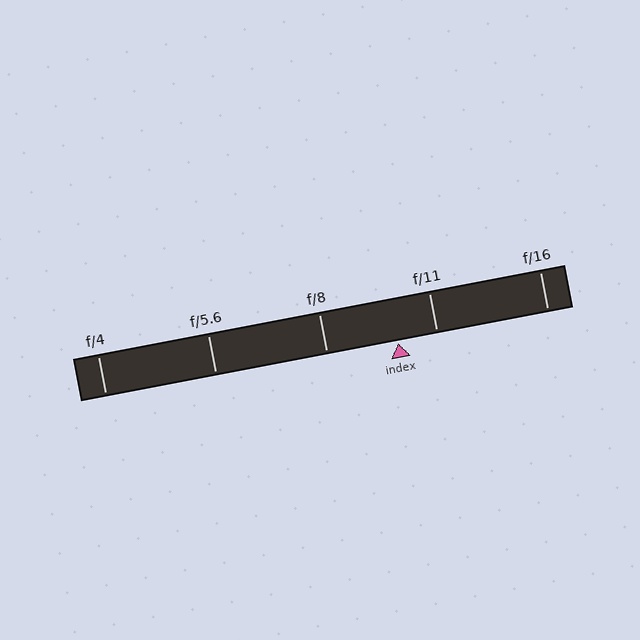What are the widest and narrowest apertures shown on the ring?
The widest aperture shown is f/4 and the narrowest is f/16.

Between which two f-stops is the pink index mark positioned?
The index mark is between f/8 and f/11.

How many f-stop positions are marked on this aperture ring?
There are 5 f-stop positions marked.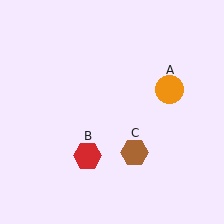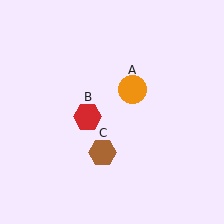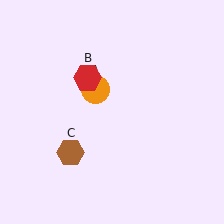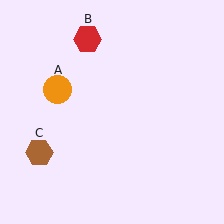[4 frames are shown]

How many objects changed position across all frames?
3 objects changed position: orange circle (object A), red hexagon (object B), brown hexagon (object C).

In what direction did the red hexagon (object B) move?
The red hexagon (object B) moved up.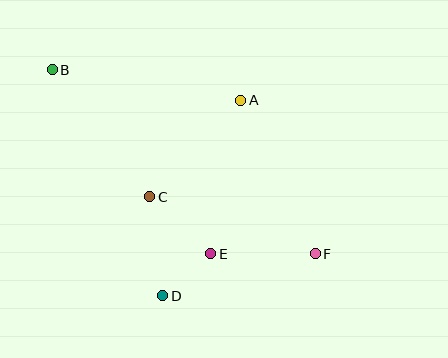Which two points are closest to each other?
Points D and E are closest to each other.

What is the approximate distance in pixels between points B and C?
The distance between B and C is approximately 160 pixels.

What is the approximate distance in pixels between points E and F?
The distance between E and F is approximately 104 pixels.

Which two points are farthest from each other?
Points B and F are farthest from each other.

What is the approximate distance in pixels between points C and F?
The distance between C and F is approximately 175 pixels.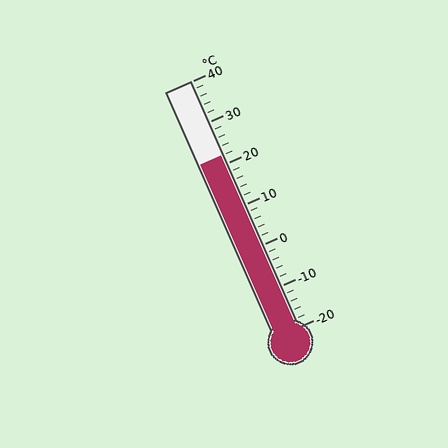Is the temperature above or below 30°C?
The temperature is below 30°C.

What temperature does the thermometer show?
The thermometer shows approximately 22°C.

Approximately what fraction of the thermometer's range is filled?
The thermometer is filled to approximately 70% of its range.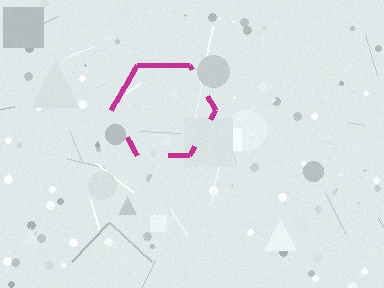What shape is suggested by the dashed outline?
The dashed outline suggests a hexagon.